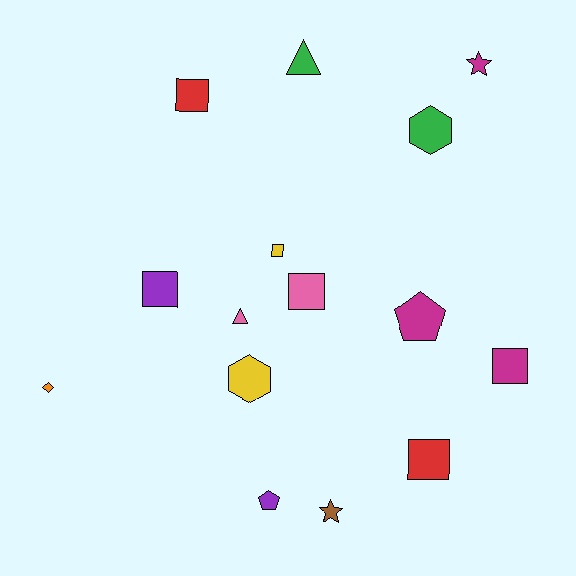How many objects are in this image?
There are 15 objects.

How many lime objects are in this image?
There are no lime objects.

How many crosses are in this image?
There are no crosses.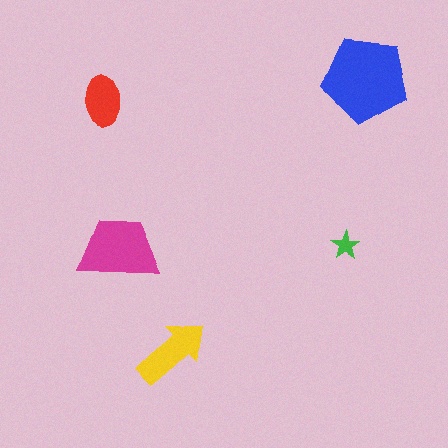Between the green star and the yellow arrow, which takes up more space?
The yellow arrow.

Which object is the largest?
The blue pentagon.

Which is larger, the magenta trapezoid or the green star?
The magenta trapezoid.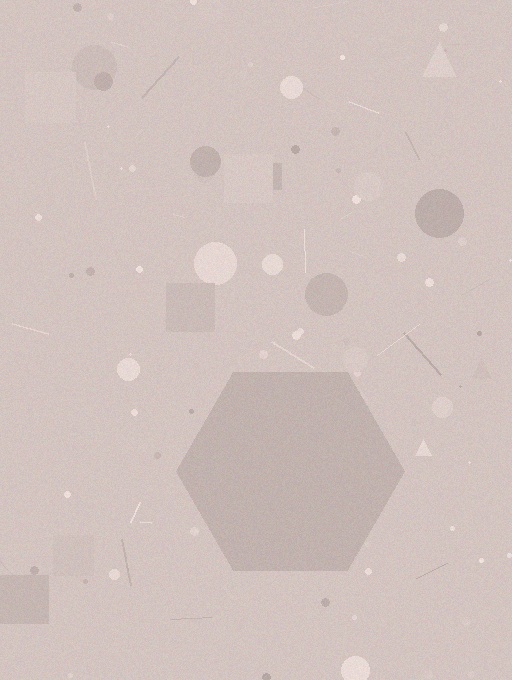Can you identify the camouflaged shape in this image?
The camouflaged shape is a hexagon.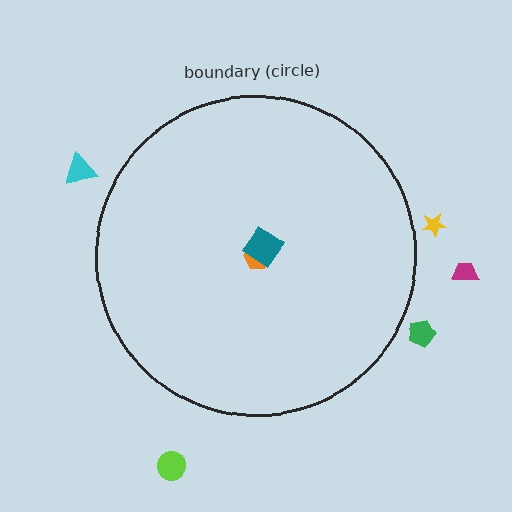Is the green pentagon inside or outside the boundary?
Outside.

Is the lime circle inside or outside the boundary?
Outside.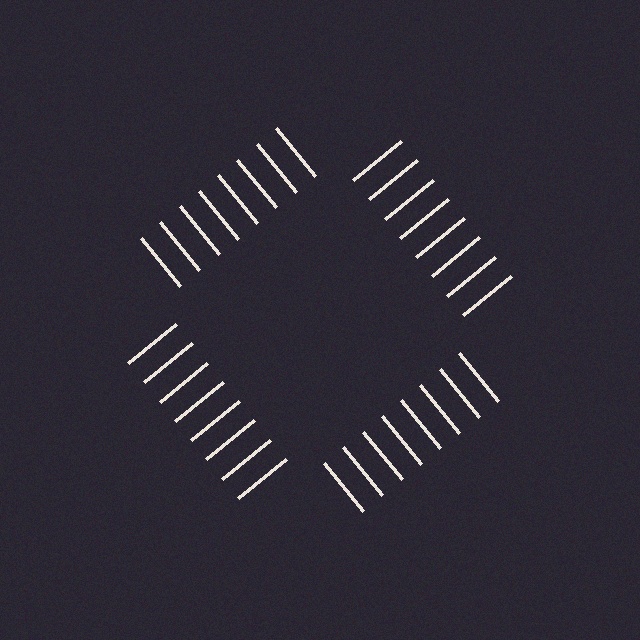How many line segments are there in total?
32 — 8 along each of the 4 edges.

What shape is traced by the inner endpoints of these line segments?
An illusory square — the line segments terminate on its edges but no continuous stroke is drawn.